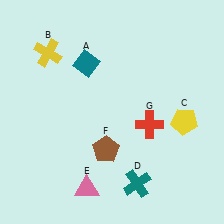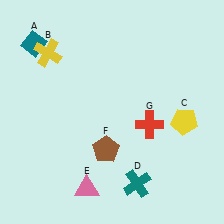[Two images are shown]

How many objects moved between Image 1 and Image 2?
1 object moved between the two images.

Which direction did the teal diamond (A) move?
The teal diamond (A) moved left.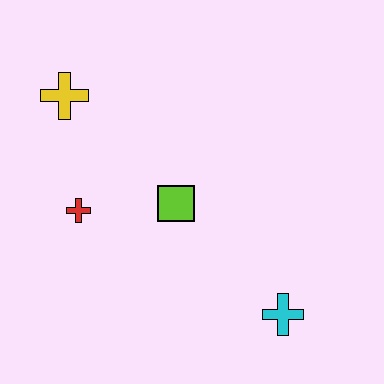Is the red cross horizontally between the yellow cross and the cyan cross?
Yes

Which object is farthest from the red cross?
The cyan cross is farthest from the red cross.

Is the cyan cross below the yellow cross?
Yes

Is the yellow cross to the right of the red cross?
No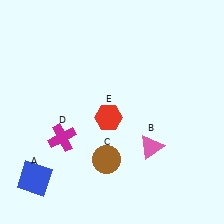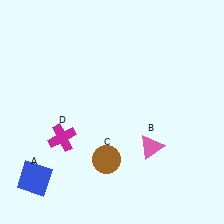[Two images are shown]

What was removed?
The red hexagon (E) was removed in Image 2.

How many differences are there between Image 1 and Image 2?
There is 1 difference between the two images.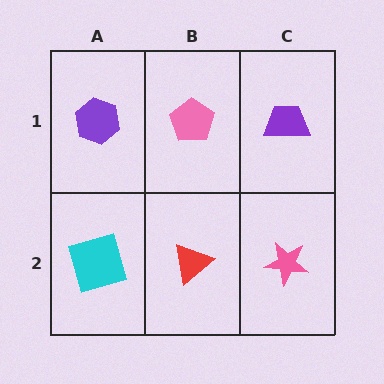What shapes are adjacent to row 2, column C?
A purple trapezoid (row 1, column C), a red triangle (row 2, column B).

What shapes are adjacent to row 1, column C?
A pink star (row 2, column C), a pink pentagon (row 1, column B).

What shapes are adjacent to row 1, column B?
A red triangle (row 2, column B), a purple hexagon (row 1, column A), a purple trapezoid (row 1, column C).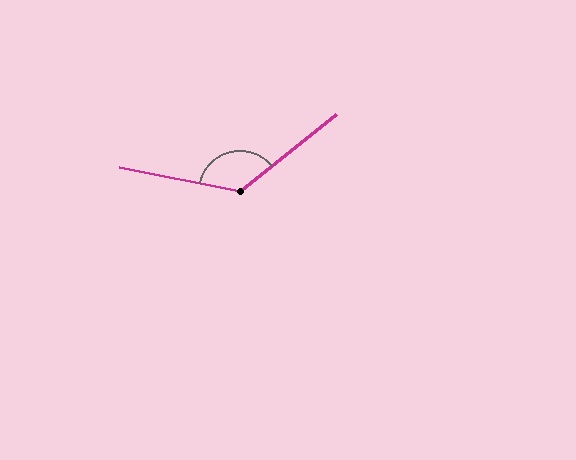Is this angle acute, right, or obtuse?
It is obtuse.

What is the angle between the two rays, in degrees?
Approximately 130 degrees.